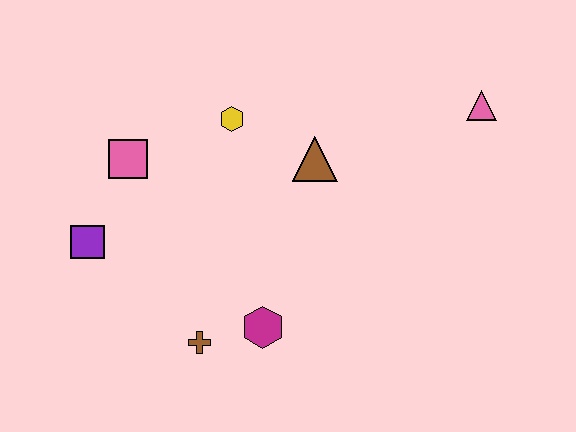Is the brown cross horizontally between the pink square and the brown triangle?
Yes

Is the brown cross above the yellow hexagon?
No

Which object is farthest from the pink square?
The pink triangle is farthest from the pink square.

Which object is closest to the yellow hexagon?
The brown triangle is closest to the yellow hexagon.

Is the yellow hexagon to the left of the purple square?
No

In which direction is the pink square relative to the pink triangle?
The pink square is to the left of the pink triangle.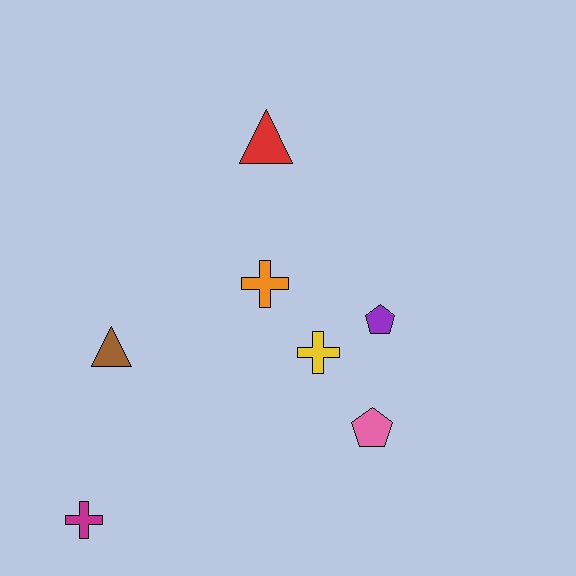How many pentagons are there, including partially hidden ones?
There are 2 pentagons.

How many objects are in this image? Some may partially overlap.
There are 7 objects.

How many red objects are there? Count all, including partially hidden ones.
There is 1 red object.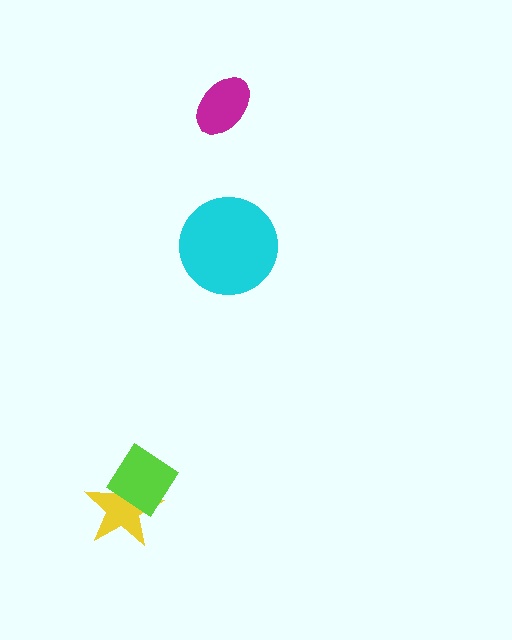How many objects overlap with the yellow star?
1 object overlaps with the yellow star.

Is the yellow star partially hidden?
Yes, it is partially covered by another shape.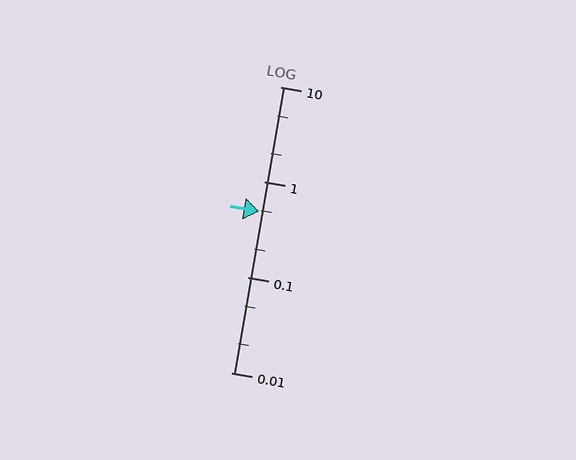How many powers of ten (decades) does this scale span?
The scale spans 3 decades, from 0.01 to 10.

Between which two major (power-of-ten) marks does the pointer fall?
The pointer is between 0.1 and 1.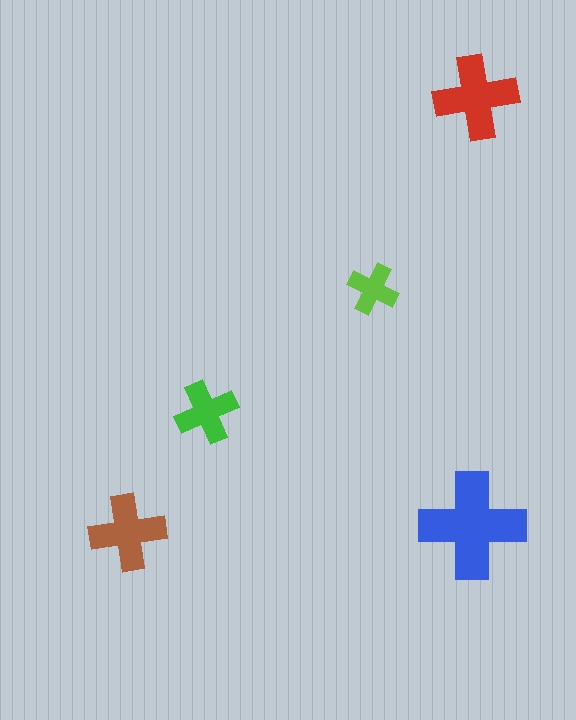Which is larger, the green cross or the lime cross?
The green one.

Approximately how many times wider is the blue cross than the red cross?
About 1.5 times wider.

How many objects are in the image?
There are 5 objects in the image.